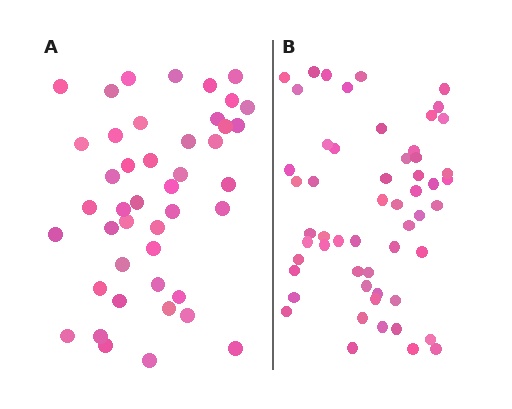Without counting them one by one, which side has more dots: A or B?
Region B (the right region) has more dots.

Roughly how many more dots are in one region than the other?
Region B has roughly 12 or so more dots than region A.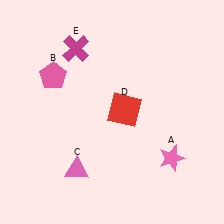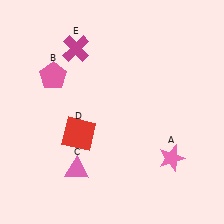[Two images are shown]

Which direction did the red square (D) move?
The red square (D) moved left.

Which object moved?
The red square (D) moved left.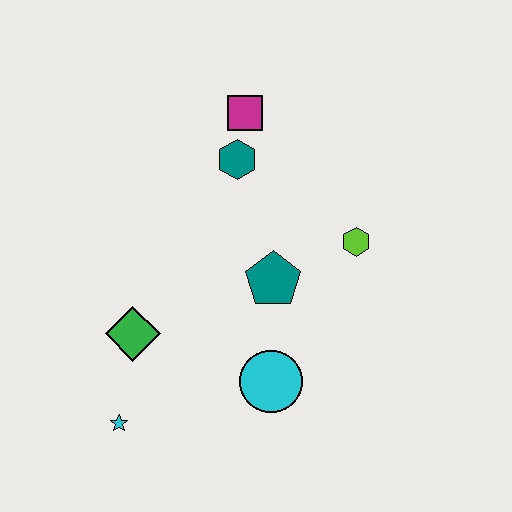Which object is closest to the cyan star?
The green diamond is closest to the cyan star.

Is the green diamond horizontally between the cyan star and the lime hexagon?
Yes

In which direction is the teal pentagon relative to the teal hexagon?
The teal pentagon is below the teal hexagon.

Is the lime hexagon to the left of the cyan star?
No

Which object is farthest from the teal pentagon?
The cyan star is farthest from the teal pentagon.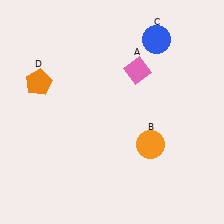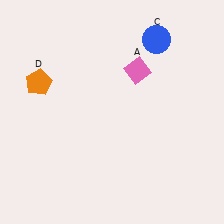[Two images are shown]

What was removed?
The orange circle (B) was removed in Image 2.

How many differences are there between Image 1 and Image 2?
There is 1 difference between the two images.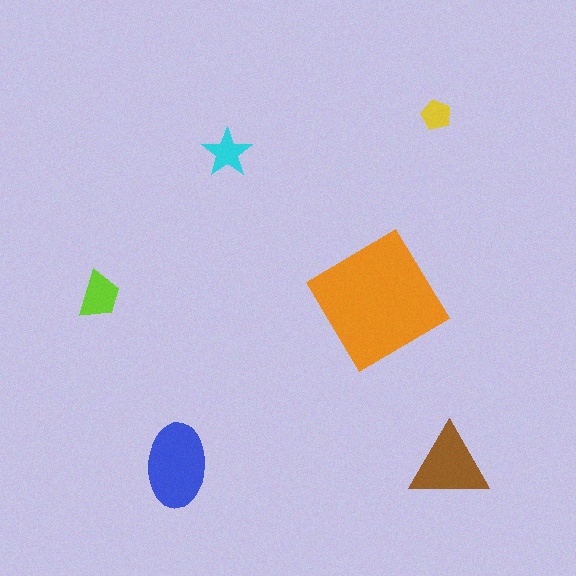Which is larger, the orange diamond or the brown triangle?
The orange diamond.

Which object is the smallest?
The yellow pentagon.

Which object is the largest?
The orange diamond.